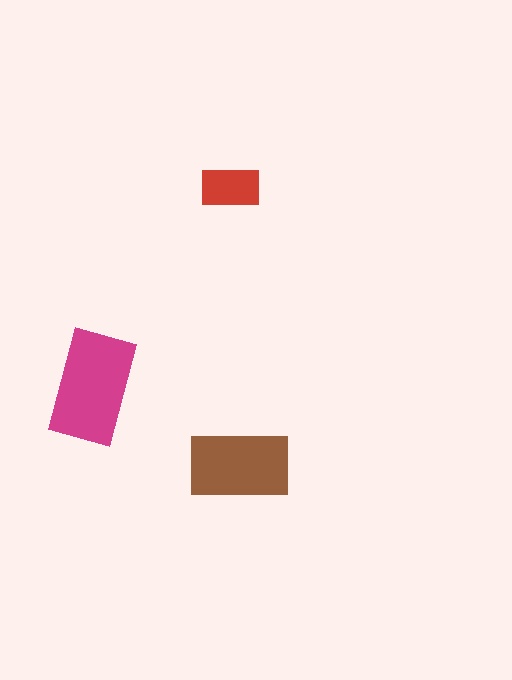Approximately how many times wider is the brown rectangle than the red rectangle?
About 1.5 times wider.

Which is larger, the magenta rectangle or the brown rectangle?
The magenta one.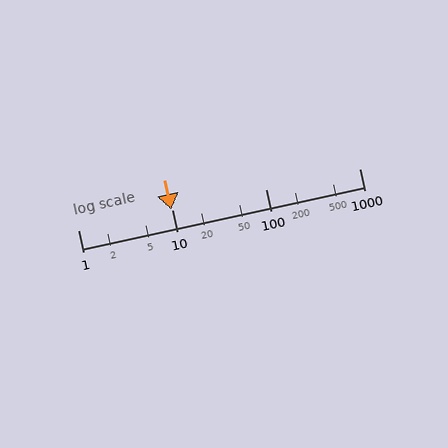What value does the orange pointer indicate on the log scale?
The pointer indicates approximately 9.9.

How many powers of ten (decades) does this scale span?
The scale spans 3 decades, from 1 to 1000.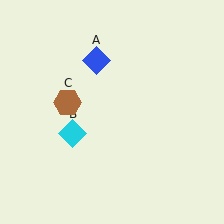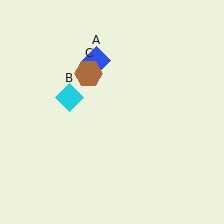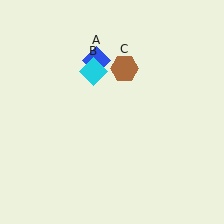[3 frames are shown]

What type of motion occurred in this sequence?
The cyan diamond (object B), brown hexagon (object C) rotated clockwise around the center of the scene.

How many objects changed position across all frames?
2 objects changed position: cyan diamond (object B), brown hexagon (object C).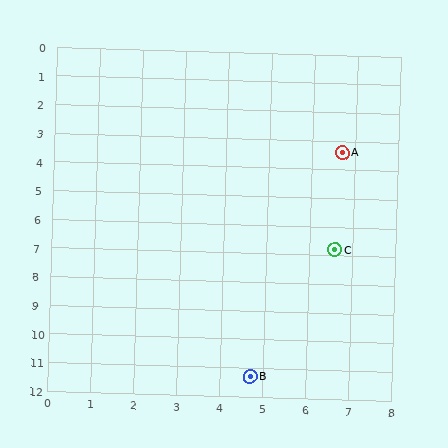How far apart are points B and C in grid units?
Points B and C are about 4.9 grid units apart.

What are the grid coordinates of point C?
Point C is at approximately (6.6, 6.8).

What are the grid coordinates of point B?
Point B is at approximately (4.7, 11.3).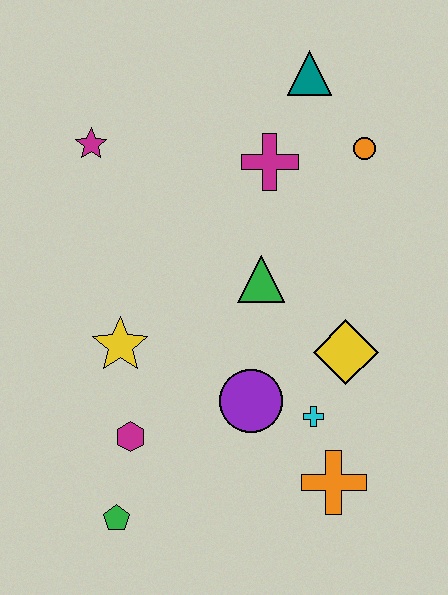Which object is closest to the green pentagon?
The magenta hexagon is closest to the green pentagon.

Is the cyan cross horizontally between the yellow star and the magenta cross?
No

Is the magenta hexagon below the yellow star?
Yes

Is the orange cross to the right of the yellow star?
Yes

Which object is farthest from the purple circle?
The teal triangle is farthest from the purple circle.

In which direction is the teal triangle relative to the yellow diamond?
The teal triangle is above the yellow diamond.